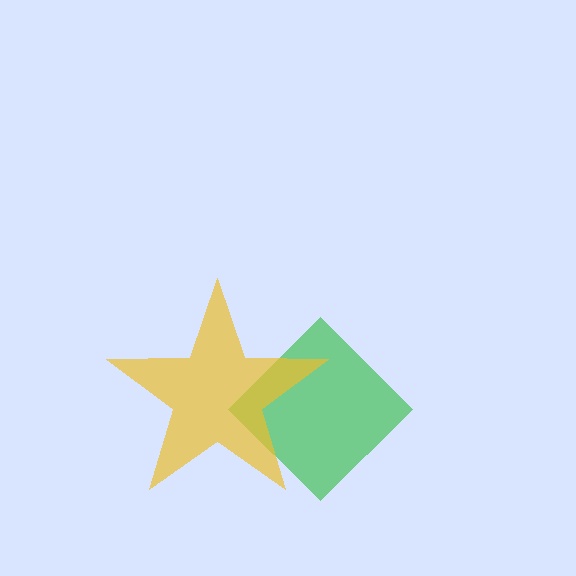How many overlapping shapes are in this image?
There are 2 overlapping shapes in the image.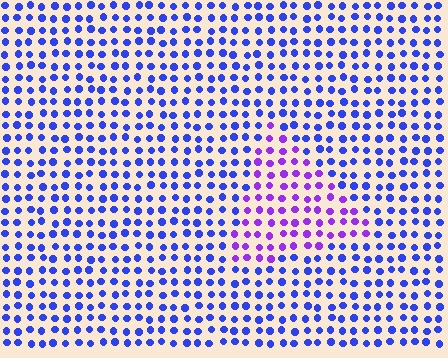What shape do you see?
I see a triangle.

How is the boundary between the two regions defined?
The boundary is defined purely by a slight shift in hue (about 42 degrees). Spacing, size, and orientation are identical on both sides.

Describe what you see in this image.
The image is filled with small blue elements in a uniform arrangement. A triangle-shaped region is visible where the elements are tinted to a slightly different hue, forming a subtle color boundary.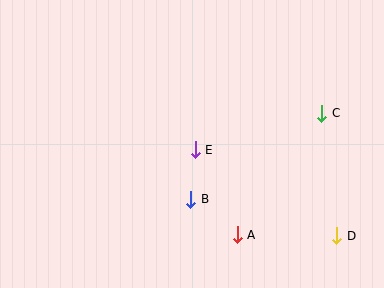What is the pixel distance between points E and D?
The distance between E and D is 166 pixels.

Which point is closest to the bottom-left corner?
Point B is closest to the bottom-left corner.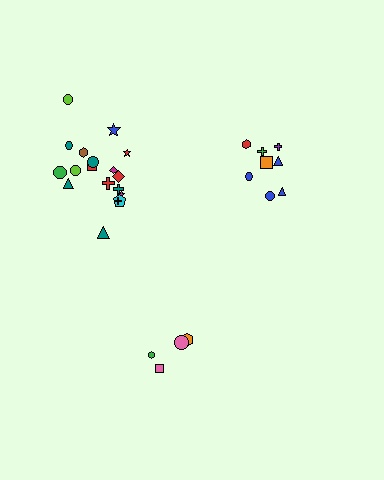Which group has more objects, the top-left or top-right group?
The top-left group.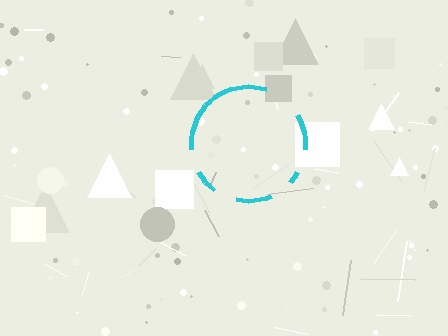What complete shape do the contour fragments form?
The contour fragments form a circle.